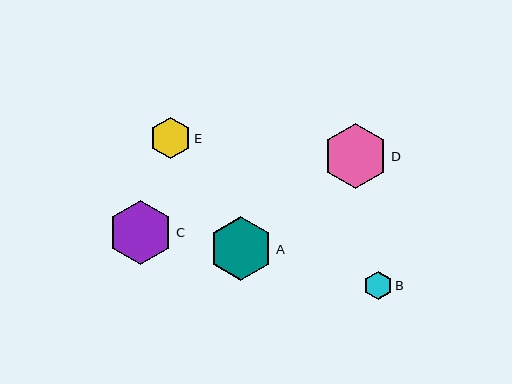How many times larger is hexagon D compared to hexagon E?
Hexagon D is approximately 1.6 times the size of hexagon E.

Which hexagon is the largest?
Hexagon D is the largest with a size of approximately 65 pixels.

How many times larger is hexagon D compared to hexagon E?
Hexagon D is approximately 1.6 times the size of hexagon E.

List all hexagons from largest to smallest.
From largest to smallest: D, C, A, E, B.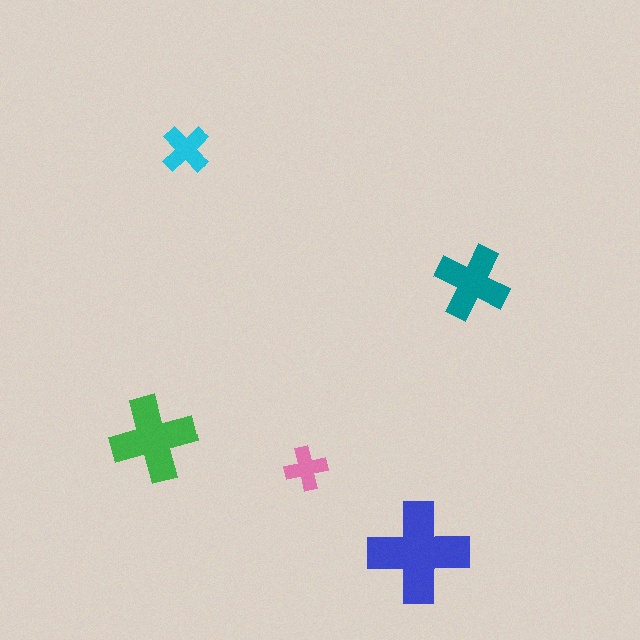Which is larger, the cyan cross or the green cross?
The green one.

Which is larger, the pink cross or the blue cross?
The blue one.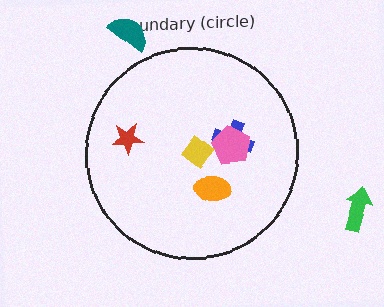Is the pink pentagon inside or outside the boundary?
Inside.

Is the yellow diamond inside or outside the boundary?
Inside.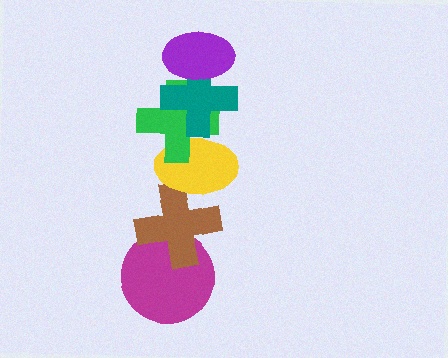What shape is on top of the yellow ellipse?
The green cross is on top of the yellow ellipse.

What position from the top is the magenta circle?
The magenta circle is 6th from the top.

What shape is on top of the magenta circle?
The brown cross is on top of the magenta circle.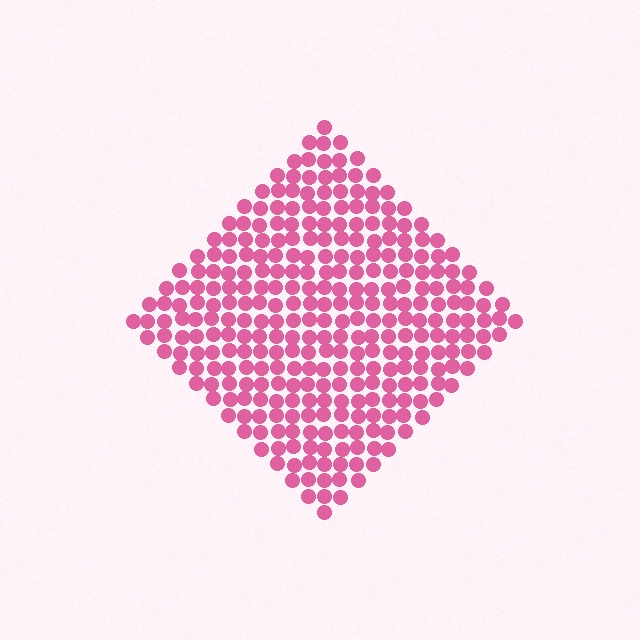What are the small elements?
The small elements are circles.